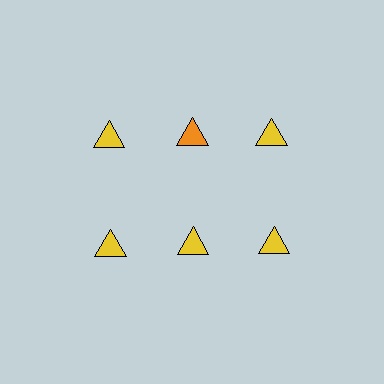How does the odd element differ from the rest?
It has a different color: orange instead of yellow.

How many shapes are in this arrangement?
There are 6 shapes arranged in a grid pattern.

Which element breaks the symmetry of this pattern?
The orange triangle in the top row, second from left column breaks the symmetry. All other shapes are yellow triangles.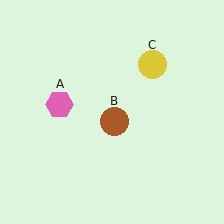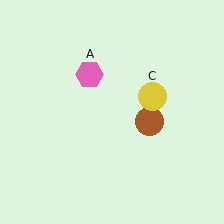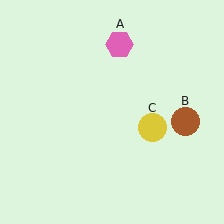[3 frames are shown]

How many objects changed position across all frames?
3 objects changed position: pink hexagon (object A), brown circle (object B), yellow circle (object C).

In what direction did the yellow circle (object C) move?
The yellow circle (object C) moved down.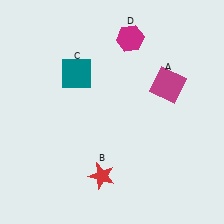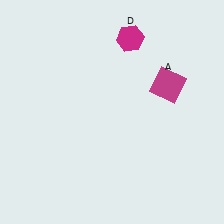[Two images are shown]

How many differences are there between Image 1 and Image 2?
There are 2 differences between the two images.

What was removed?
The teal square (C), the red star (B) were removed in Image 2.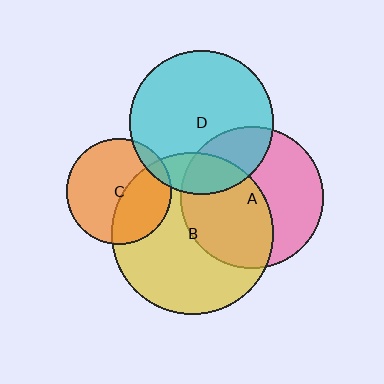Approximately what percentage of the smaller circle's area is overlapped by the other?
Approximately 10%.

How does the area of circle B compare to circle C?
Approximately 2.4 times.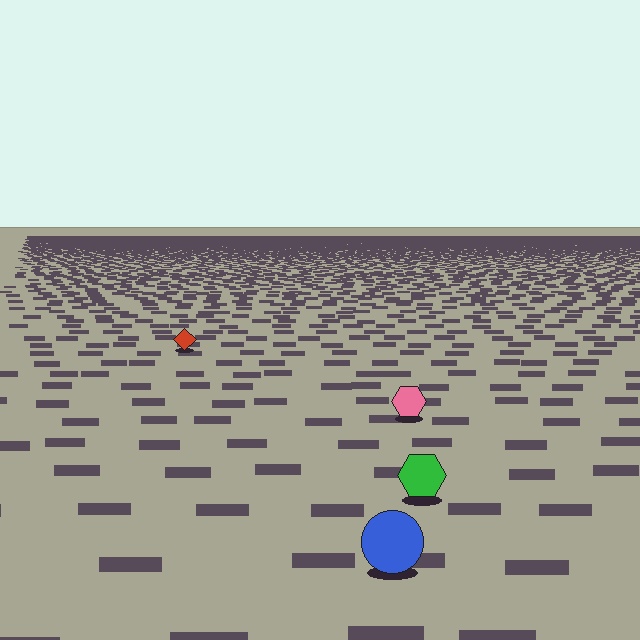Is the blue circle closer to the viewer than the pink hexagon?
Yes. The blue circle is closer — you can tell from the texture gradient: the ground texture is coarser near it.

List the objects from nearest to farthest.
From nearest to farthest: the blue circle, the green hexagon, the pink hexagon, the red diamond.